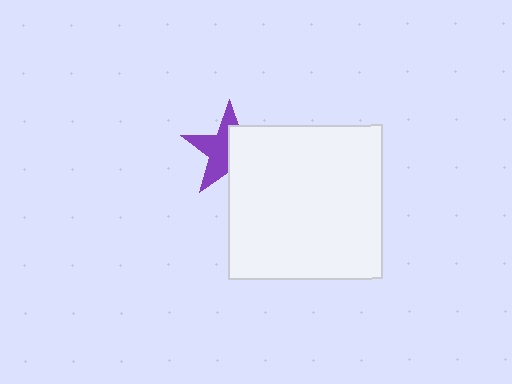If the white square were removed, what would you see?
You would see the complete purple star.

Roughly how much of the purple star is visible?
About half of it is visible (roughly 51%).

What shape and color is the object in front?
The object in front is a white square.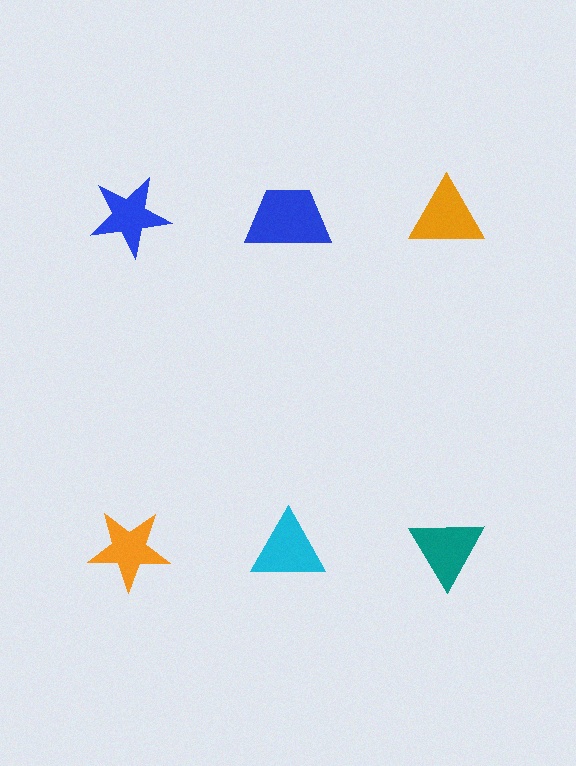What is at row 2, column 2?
A cyan triangle.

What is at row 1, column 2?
A blue trapezoid.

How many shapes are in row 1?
3 shapes.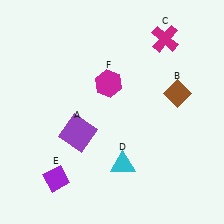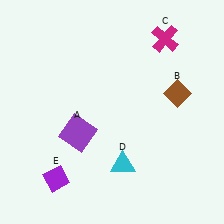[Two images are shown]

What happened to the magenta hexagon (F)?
The magenta hexagon (F) was removed in Image 2. It was in the top-left area of Image 1.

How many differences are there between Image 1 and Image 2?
There is 1 difference between the two images.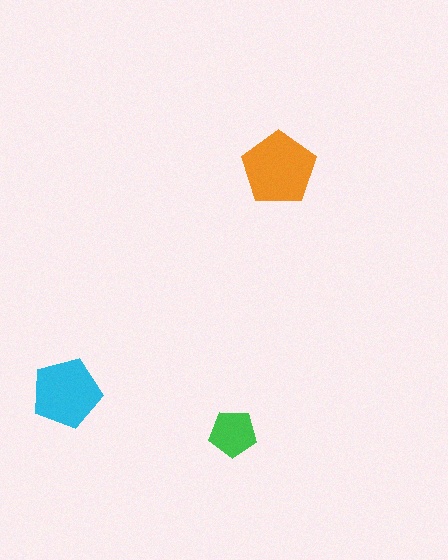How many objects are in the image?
There are 3 objects in the image.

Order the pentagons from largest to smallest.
the orange one, the cyan one, the green one.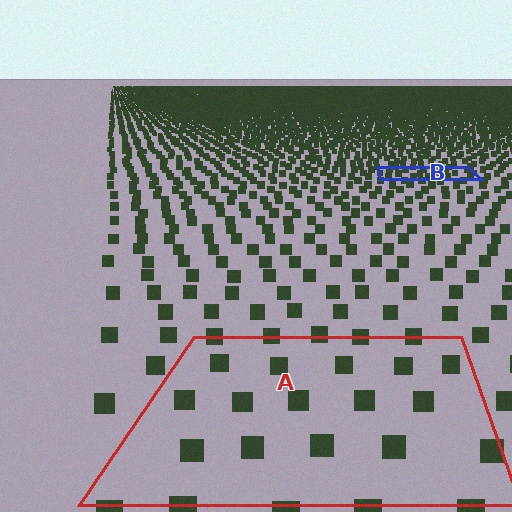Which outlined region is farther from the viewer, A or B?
Region B is farther from the viewer — the texture elements inside it appear smaller and more densely packed.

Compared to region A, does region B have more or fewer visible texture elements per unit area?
Region B has more texture elements per unit area — they are packed more densely because it is farther away.